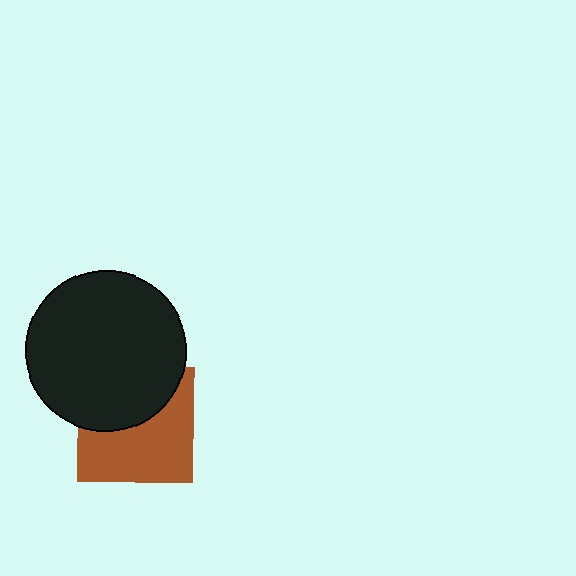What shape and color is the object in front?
The object in front is a black circle.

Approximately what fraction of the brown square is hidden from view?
Roughly 42% of the brown square is hidden behind the black circle.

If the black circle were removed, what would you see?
You would see the complete brown square.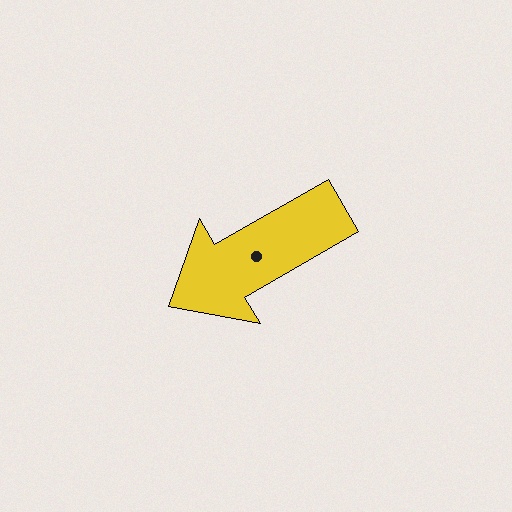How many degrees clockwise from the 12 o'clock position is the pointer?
Approximately 240 degrees.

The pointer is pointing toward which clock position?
Roughly 8 o'clock.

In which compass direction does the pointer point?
Southwest.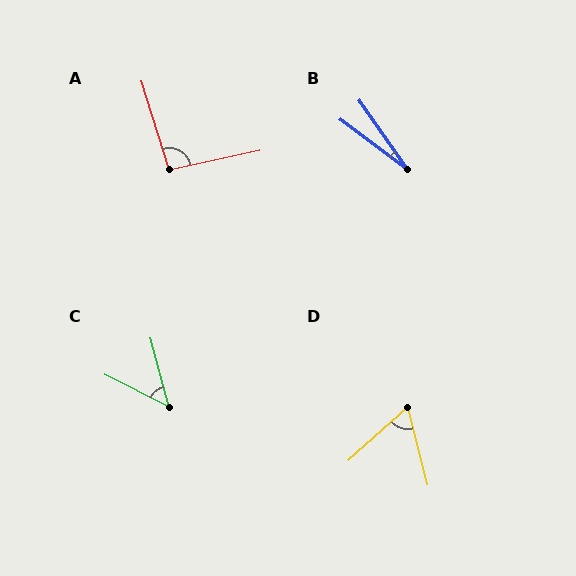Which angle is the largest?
A, at approximately 95 degrees.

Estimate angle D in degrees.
Approximately 62 degrees.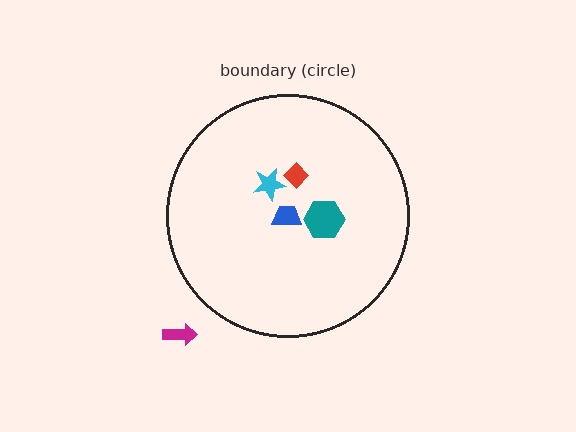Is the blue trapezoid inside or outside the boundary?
Inside.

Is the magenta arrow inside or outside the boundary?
Outside.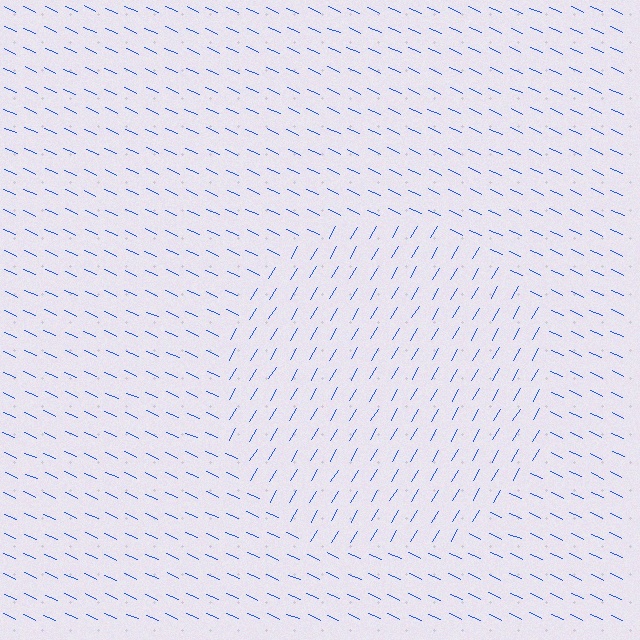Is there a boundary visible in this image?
Yes, there is a texture boundary formed by a change in line orientation.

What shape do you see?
I see a circle.